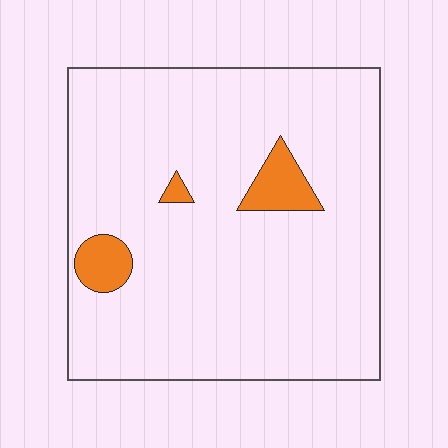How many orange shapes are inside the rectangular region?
3.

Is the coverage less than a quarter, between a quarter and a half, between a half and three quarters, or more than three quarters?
Less than a quarter.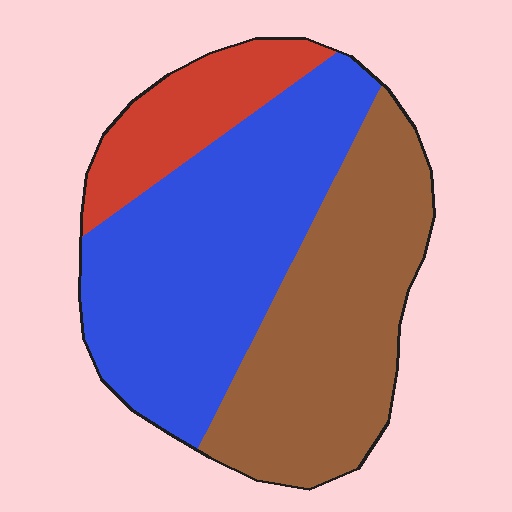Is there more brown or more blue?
Blue.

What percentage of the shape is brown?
Brown takes up between a quarter and a half of the shape.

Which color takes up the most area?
Blue, at roughly 45%.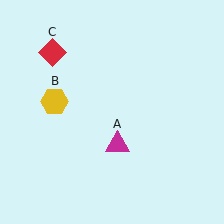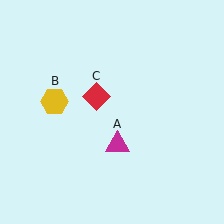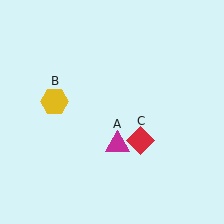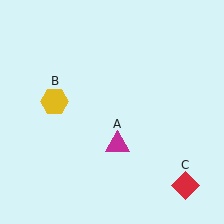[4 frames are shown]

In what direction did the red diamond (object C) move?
The red diamond (object C) moved down and to the right.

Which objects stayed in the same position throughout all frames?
Magenta triangle (object A) and yellow hexagon (object B) remained stationary.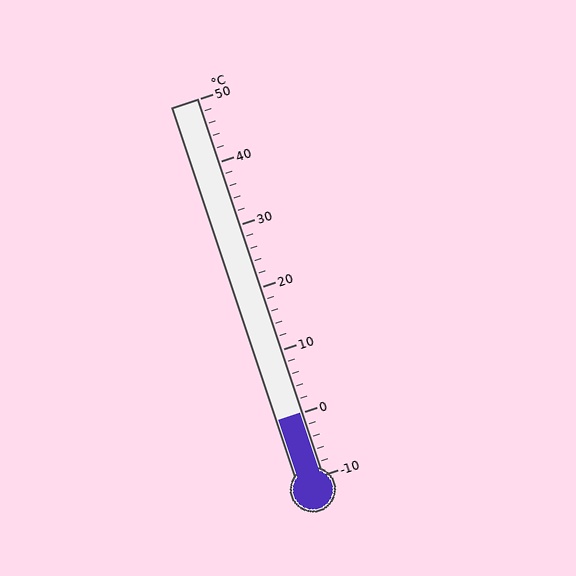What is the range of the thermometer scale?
The thermometer scale ranges from -10°C to 50°C.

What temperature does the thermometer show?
The thermometer shows approximately 0°C.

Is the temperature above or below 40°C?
The temperature is below 40°C.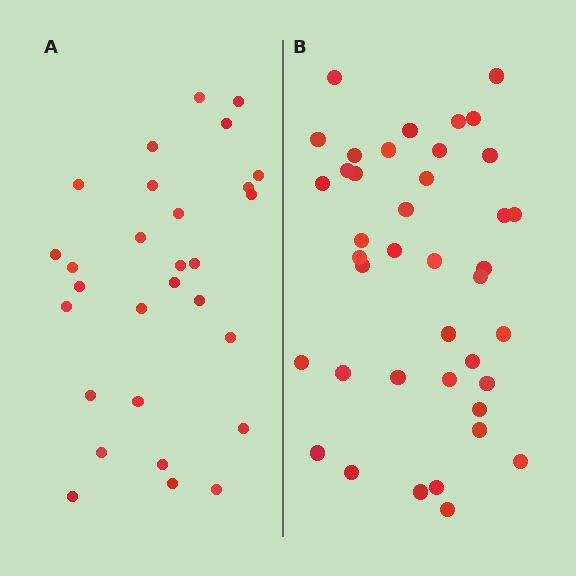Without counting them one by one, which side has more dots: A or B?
Region B (the right region) has more dots.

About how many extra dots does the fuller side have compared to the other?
Region B has roughly 12 or so more dots than region A.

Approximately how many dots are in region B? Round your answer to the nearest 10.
About 40 dots.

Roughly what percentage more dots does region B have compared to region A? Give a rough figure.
About 40% more.